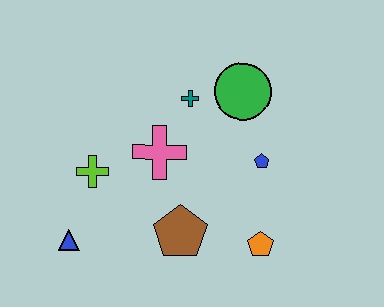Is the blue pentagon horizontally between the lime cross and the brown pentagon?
No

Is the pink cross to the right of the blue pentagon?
No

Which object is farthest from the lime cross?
The orange pentagon is farthest from the lime cross.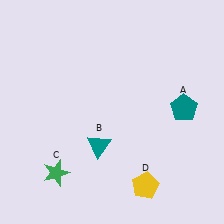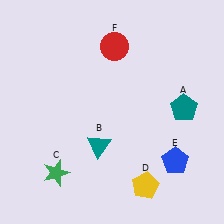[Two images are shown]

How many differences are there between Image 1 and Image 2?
There are 2 differences between the two images.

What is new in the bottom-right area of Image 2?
A blue pentagon (E) was added in the bottom-right area of Image 2.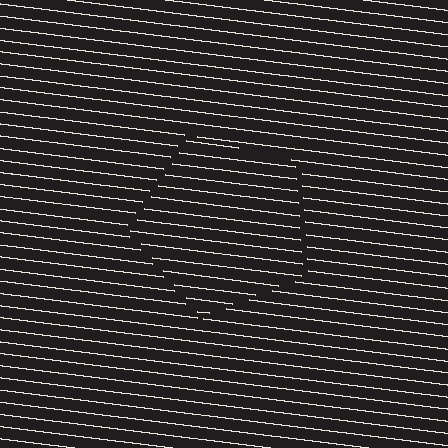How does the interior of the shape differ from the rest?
The interior of the shape contains the same grating, shifted by half a period — the contour is defined by the phase discontinuity where line-ends from the inner and outer gratings abut.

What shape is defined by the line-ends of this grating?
An illusory pentagon. The interior of the shape contains the same grating, shifted by half a period — the contour is defined by the phase discontinuity where line-ends from the inner and outer gratings abut.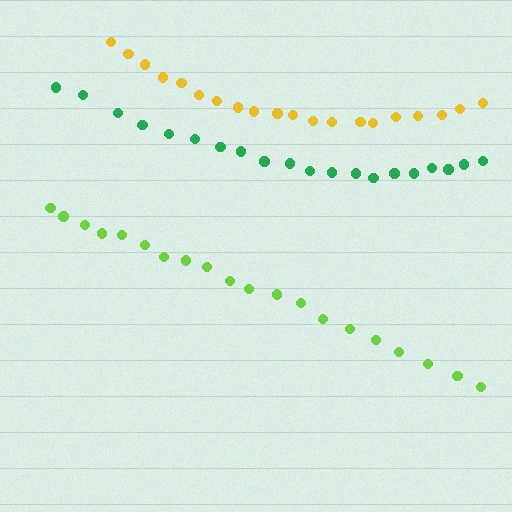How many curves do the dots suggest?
There are 3 distinct paths.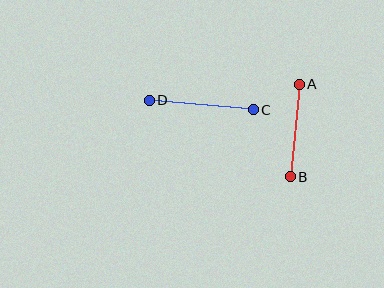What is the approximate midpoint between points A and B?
The midpoint is at approximately (295, 130) pixels.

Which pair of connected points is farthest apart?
Points C and D are farthest apart.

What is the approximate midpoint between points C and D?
The midpoint is at approximately (201, 105) pixels.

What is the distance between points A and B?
The distance is approximately 93 pixels.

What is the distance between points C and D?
The distance is approximately 105 pixels.